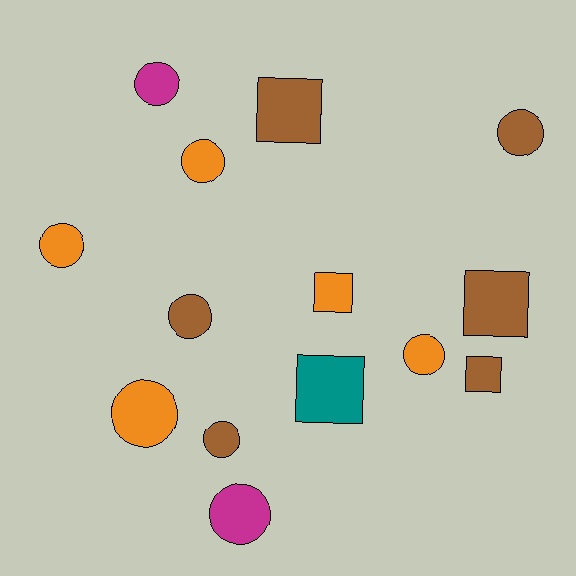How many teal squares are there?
There is 1 teal square.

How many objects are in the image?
There are 14 objects.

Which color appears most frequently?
Brown, with 6 objects.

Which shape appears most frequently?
Circle, with 9 objects.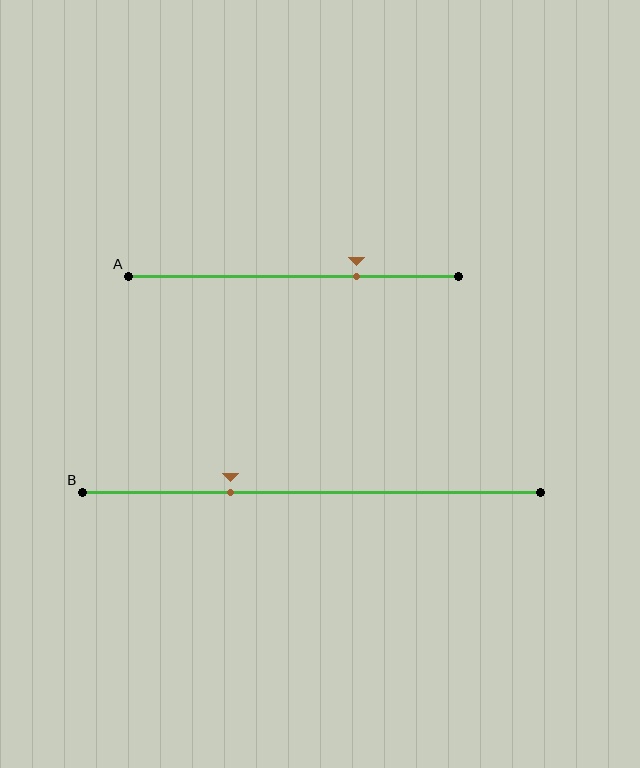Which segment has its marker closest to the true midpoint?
Segment B has its marker closest to the true midpoint.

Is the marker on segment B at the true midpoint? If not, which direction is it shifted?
No, the marker on segment B is shifted to the left by about 18% of the segment length.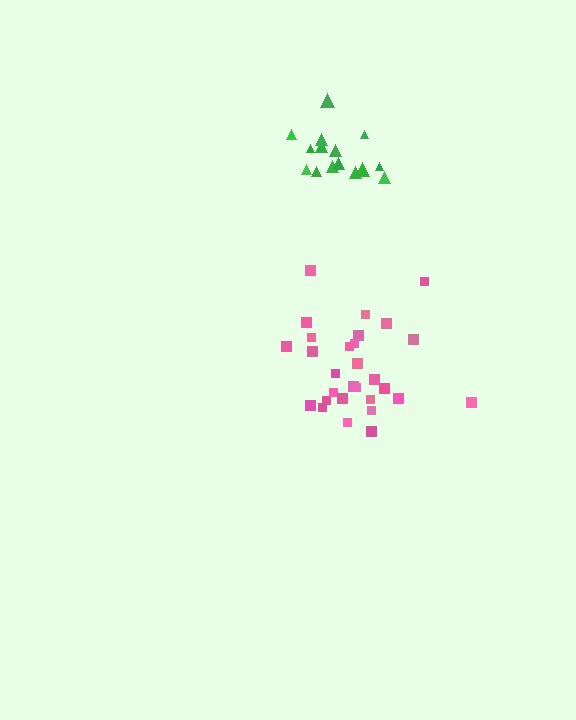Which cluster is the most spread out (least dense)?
Pink.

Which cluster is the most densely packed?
Green.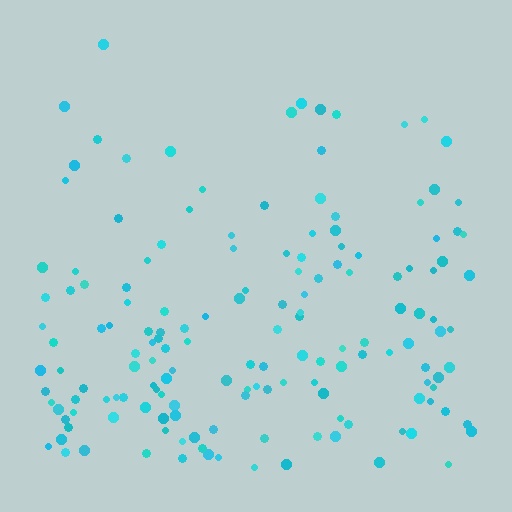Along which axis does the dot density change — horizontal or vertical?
Vertical.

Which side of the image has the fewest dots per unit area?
The top.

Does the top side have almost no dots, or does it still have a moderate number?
Still a moderate number, just noticeably fewer than the bottom.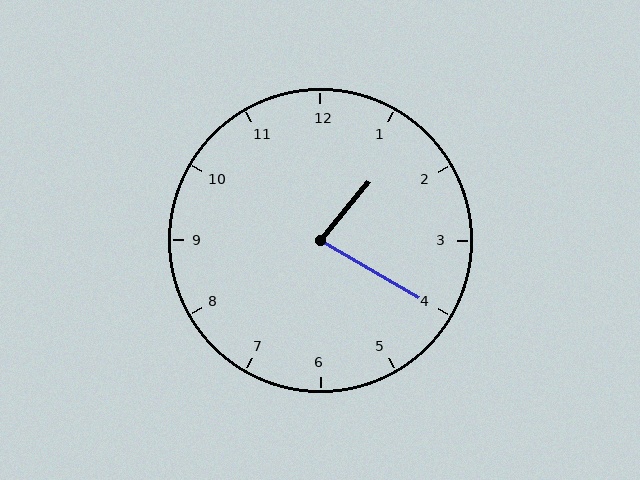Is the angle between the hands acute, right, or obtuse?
It is acute.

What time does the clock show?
1:20.